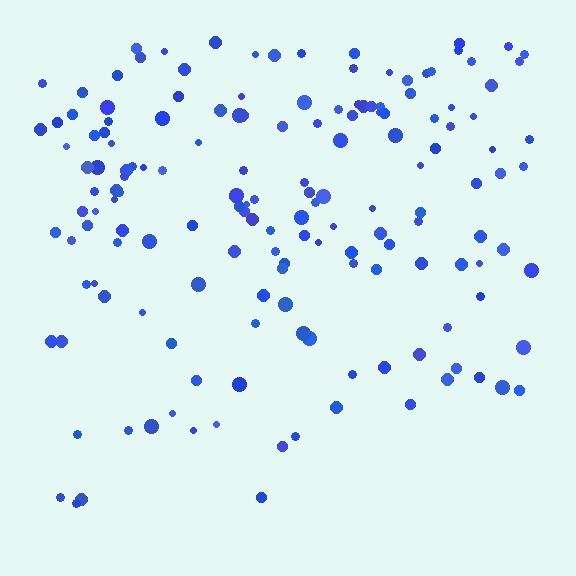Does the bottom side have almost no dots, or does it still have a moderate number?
Still a moderate number, just noticeably fewer than the top.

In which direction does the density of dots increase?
From bottom to top, with the top side densest.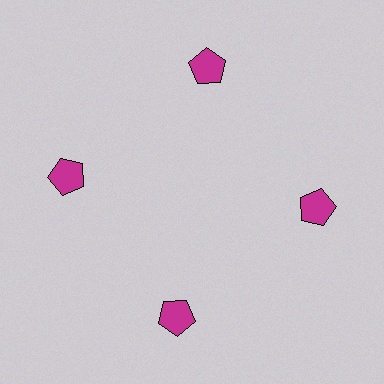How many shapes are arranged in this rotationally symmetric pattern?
There are 4 shapes, arranged in 4 groups of 1.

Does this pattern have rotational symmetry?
Yes, this pattern has 4-fold rotational symmetry. It looks the same after rotating 90 degrees around the center.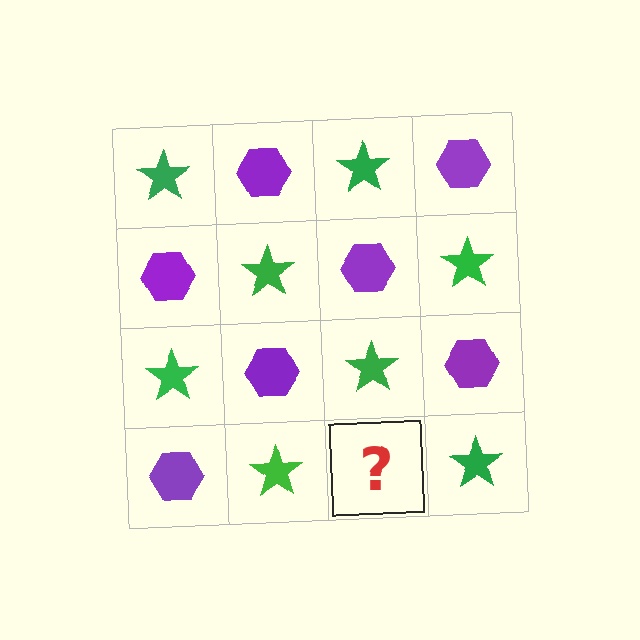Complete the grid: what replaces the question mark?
The question mark should be replaced with a purple hexagon.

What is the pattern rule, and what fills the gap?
The rule is that it alternates green star and purple hexagon in a checkerboard pattern. The gap should be filled with a purple hexagon.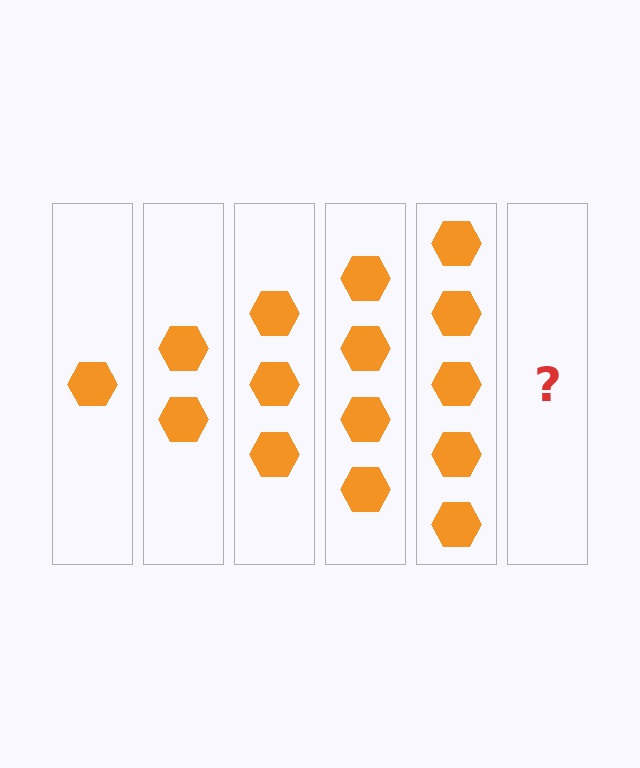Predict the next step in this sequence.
The next step is 6 hexagons.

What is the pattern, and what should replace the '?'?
The pattern is that each step adds one more hexagon. The '?' should be 6 hexagons.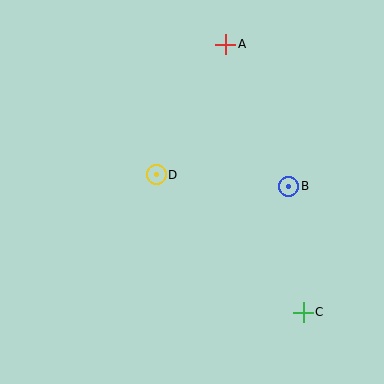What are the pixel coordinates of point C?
Point C is at (303, 312).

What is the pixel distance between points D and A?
The distance between D and A is 148 pixels.